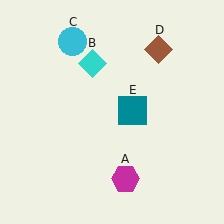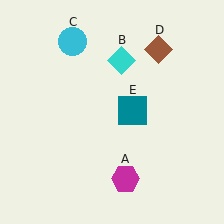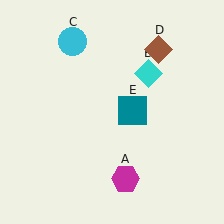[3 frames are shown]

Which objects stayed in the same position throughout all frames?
Magenta hexagon (object A) and cyan circle (object C) and brown diamond (object D) and teal square (object E) remained stationary.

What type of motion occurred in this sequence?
The cyan diamond (object B) rotated clockwise around the center of the scene.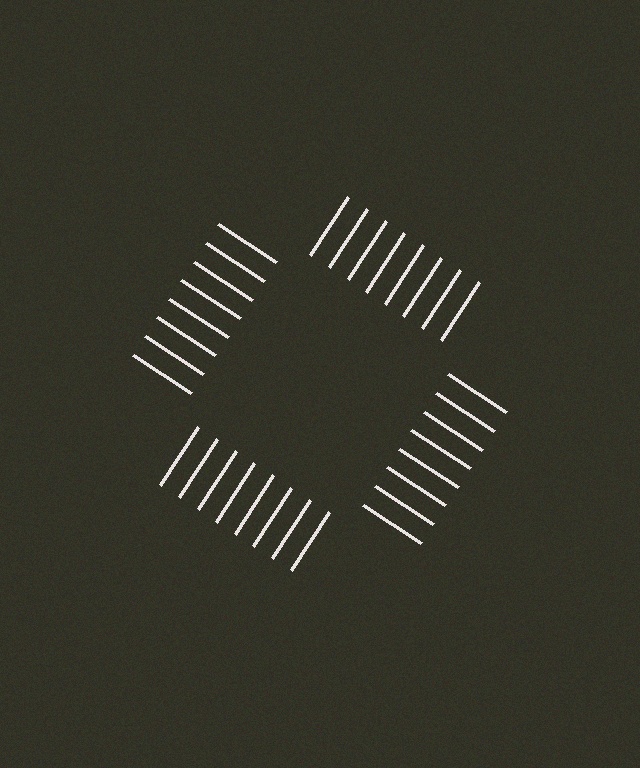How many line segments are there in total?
32 — 8 along each of the 4 edges.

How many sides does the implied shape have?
4 sides — the line-ends trace a square.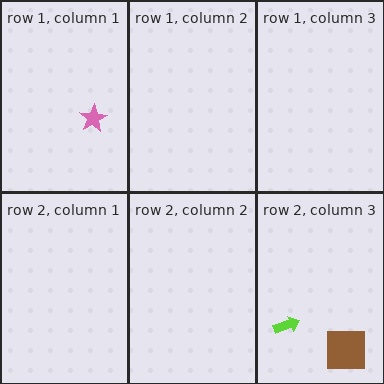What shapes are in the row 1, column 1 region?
The pink star.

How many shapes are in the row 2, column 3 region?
2.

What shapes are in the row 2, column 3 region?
The brown square, the lime arrow.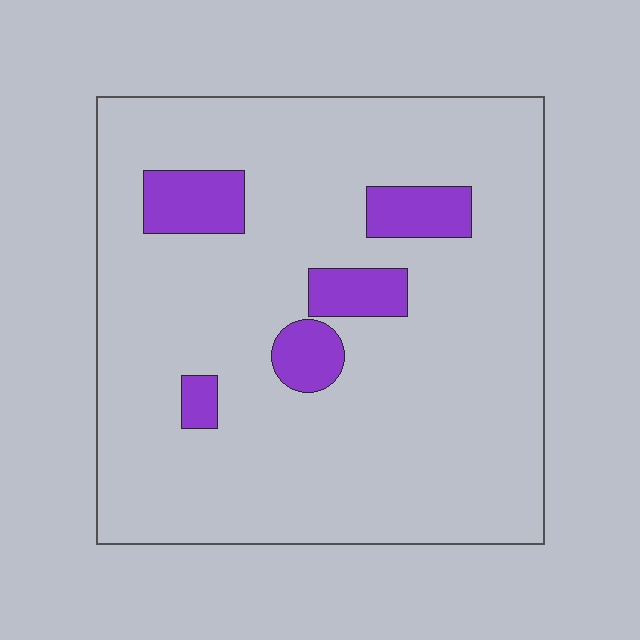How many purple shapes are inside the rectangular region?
5.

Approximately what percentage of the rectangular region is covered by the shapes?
Approximately 10%.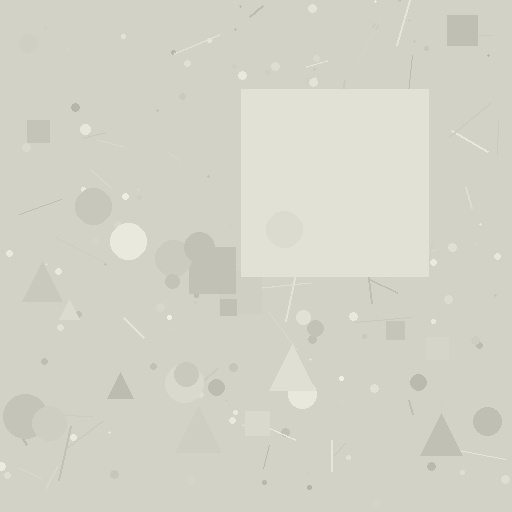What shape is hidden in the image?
A square is hidden in the image.